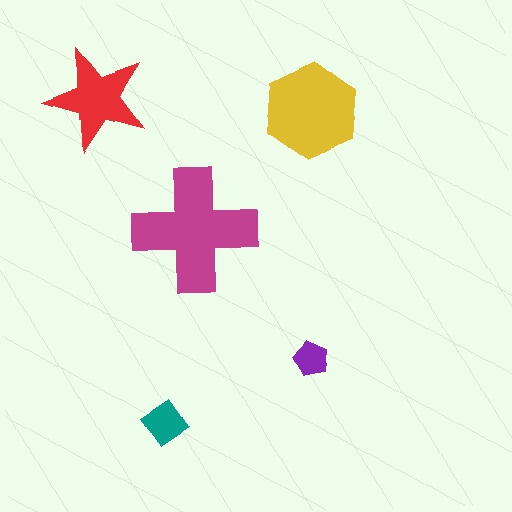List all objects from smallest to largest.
The purple pentagon, the teal diamond, the red star, the yellow hexagon, the magenta cross.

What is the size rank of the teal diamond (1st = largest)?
4th.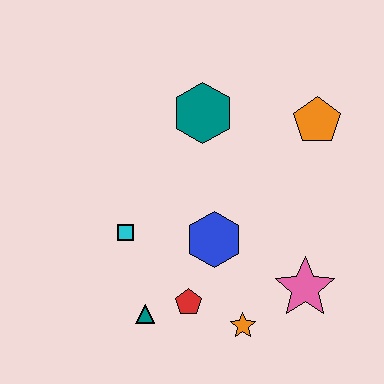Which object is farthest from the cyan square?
The orange pentagon is farthest from the cyan square.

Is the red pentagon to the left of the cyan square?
No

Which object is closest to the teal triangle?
The red pentagon is closest to the teal triangle.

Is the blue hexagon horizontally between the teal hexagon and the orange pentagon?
Yes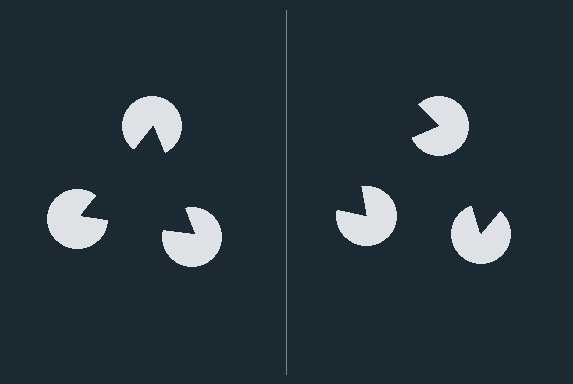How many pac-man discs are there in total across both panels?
6 — 3 on each side.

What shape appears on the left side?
An illusory triangle.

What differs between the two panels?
The pac-man discs are positioned identically on both sides; only the wedge orientations differ. On the left they align to a triangle; on the right they are misaligned.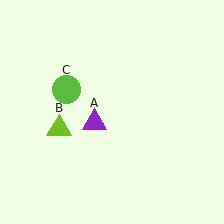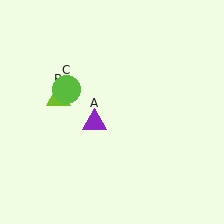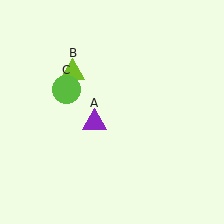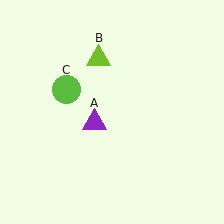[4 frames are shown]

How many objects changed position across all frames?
1 object changed position: lime triangle (object B).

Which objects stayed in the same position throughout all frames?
Purple triangle (object A) and lime circle (object C) remained stationary.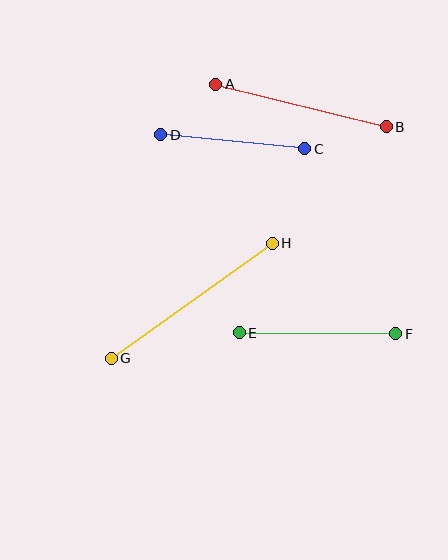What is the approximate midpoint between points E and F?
The midpoint is at approximately (318, 333) pixels.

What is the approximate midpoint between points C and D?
The midpoint is at approximately (233, 142) pixels.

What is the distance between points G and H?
The distance is approximately 198 pixels.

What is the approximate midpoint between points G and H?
The midpoint is at approximately (192, 301) pixels.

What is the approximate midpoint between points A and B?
The midpoint is at approximately (301, 105) pixels.